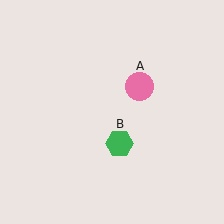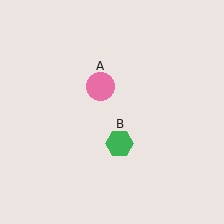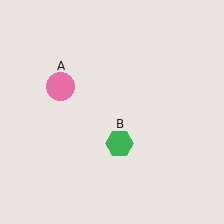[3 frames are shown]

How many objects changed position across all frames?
1 object changed position: pink circle (object A).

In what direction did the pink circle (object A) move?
The pink circle (object A) moved left.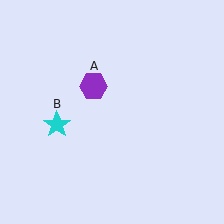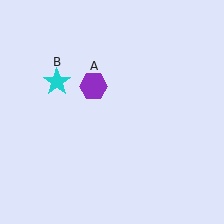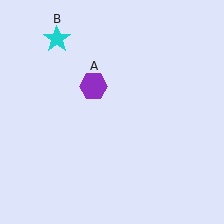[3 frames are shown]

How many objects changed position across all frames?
1 object changed position: cyan star (object B).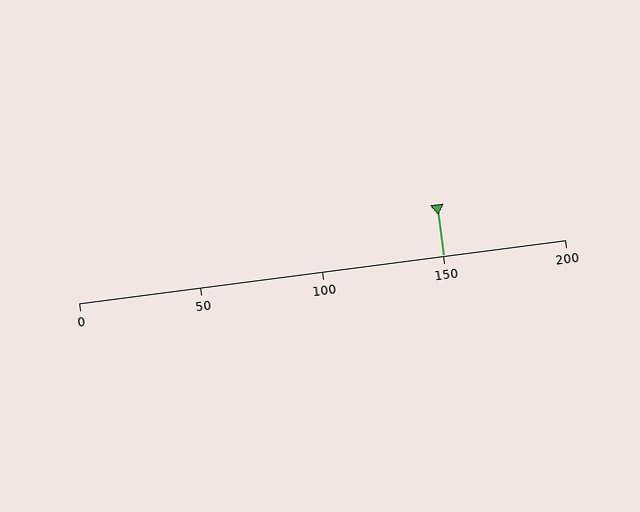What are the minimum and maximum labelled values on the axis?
The axis runs from 0 to 200.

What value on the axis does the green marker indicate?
The marker indicates approximately 150.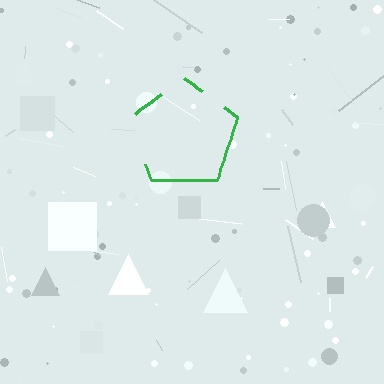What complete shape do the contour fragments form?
The contour fragments form a pentagon.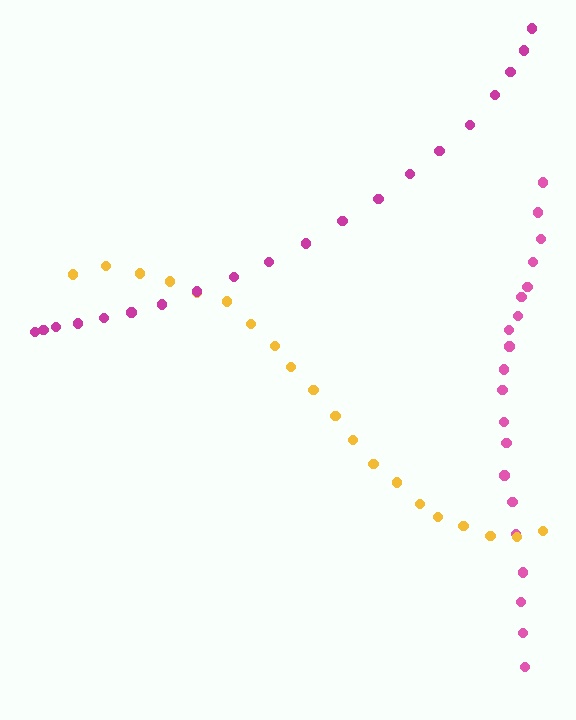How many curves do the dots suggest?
There are 3 distinct paths.